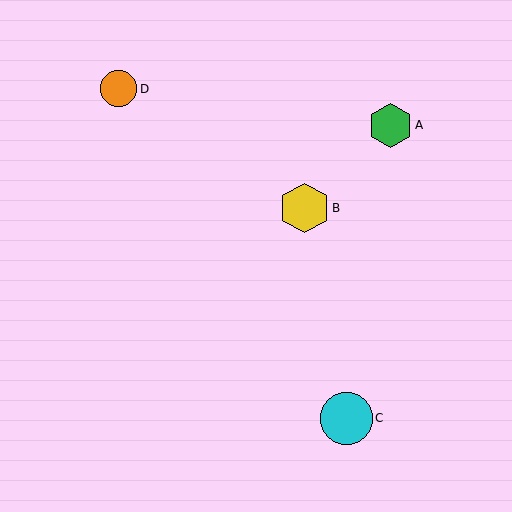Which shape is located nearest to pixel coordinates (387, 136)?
The green hexagon (labeled A) at (391, 125) is nearest to that location.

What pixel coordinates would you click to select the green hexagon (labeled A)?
Click at (391, 125) to select the green hexagon A.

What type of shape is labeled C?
Shape C is a cyan circle.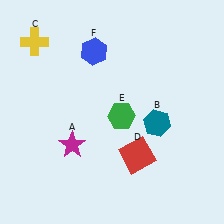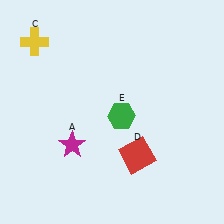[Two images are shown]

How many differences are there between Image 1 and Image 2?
There are 2 differences between the two images.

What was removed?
The blue hexagon (F), the teal hexagon (B) were removed in Image 2.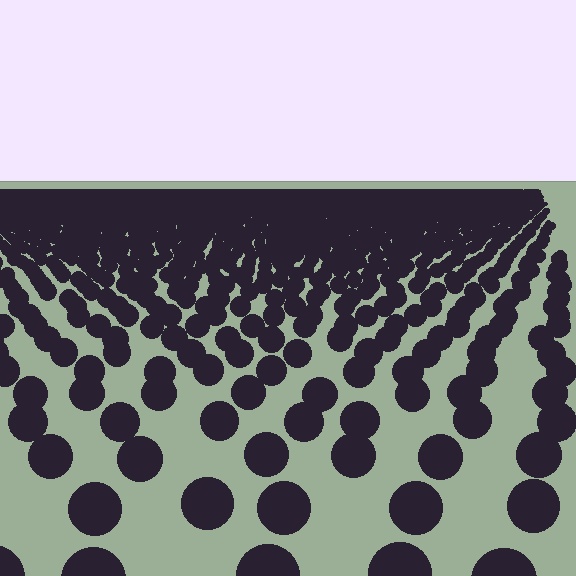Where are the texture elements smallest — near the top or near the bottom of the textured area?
Near the top.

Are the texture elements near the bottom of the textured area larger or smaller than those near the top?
Larger. Near the bottom, elements are closer to the viewer and appear at a bigger on-screen size.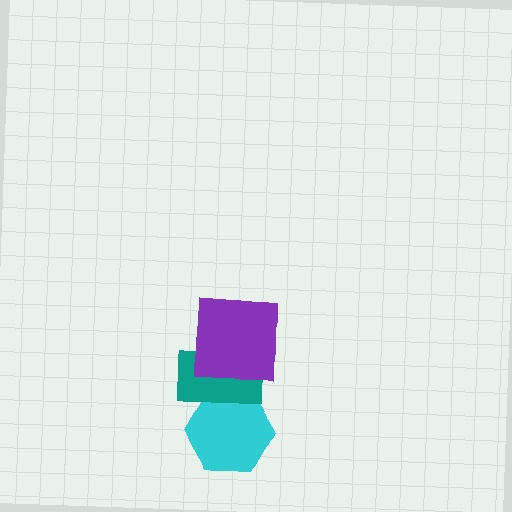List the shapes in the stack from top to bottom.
From top to bottom: the purple square, the teal rectangle, the cyan hexagon.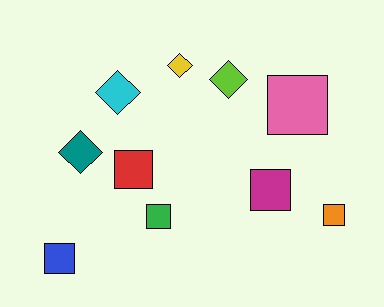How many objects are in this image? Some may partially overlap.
There are 10 objects.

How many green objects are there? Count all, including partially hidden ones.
There is 1 green object.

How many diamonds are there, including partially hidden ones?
There are 4 diamonds.